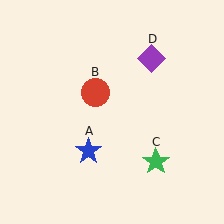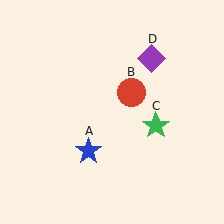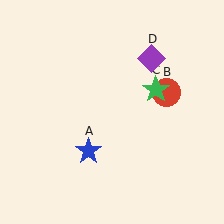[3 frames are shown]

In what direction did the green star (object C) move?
The green star (object C) moved up.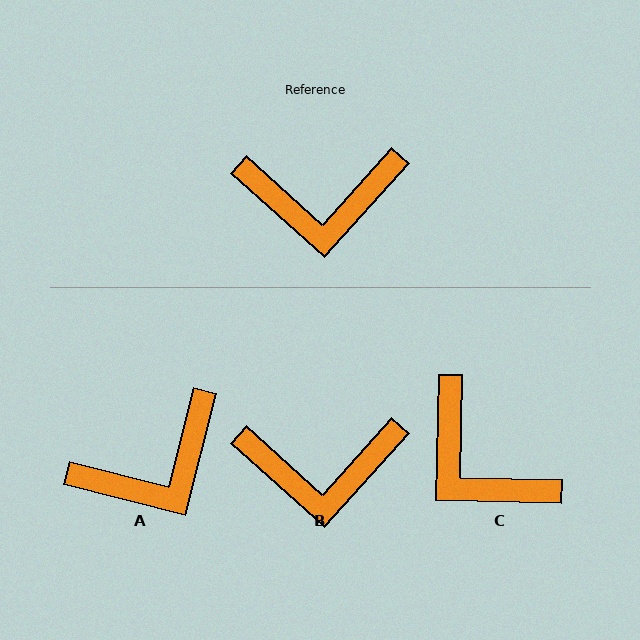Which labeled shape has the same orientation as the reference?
B.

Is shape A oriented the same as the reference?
No, it is off by about 28 degrees.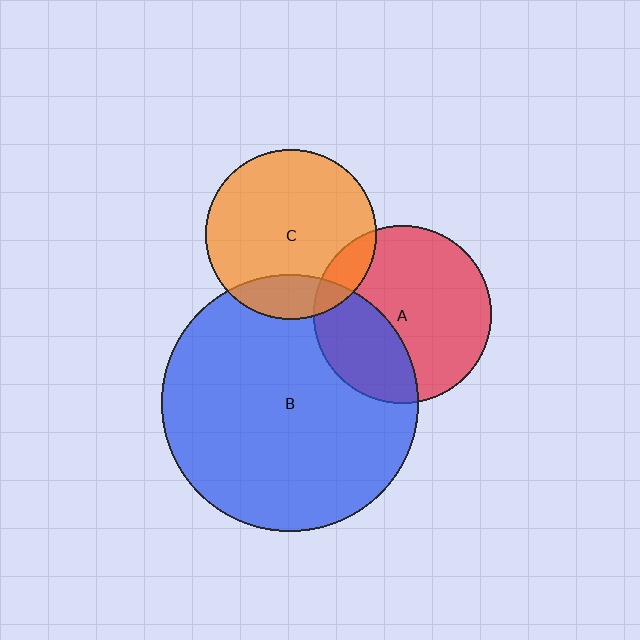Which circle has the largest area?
Circle B (blue).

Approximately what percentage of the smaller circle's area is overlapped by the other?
Approximately 15%.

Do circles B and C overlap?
Yes.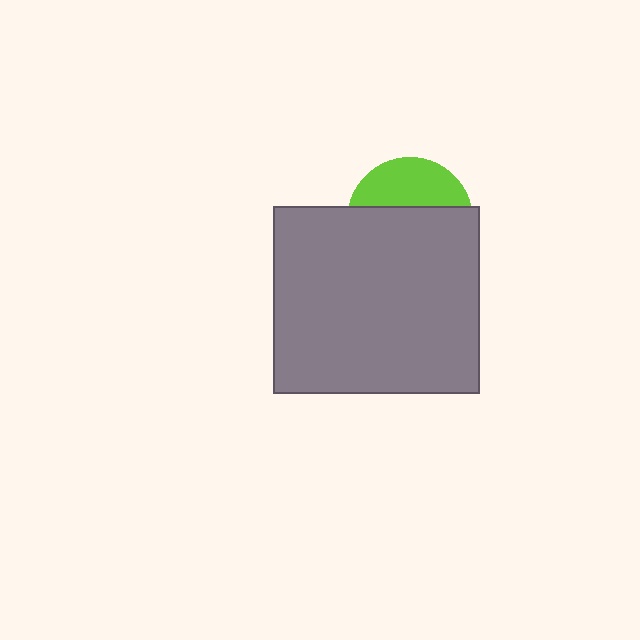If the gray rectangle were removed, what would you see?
You would see the complete lime circle.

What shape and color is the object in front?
The object in front is a gray rectangle.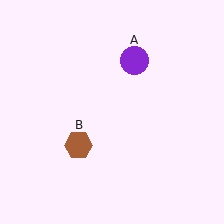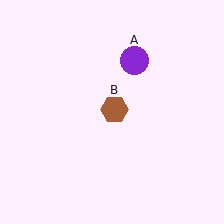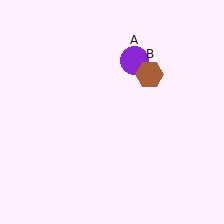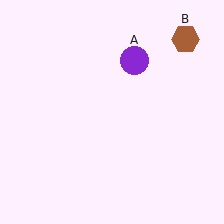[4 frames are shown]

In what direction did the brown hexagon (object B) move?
The brown hexagon (object B) moved up and to the right.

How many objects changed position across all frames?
1 object changed position: brown hexagon (object B).